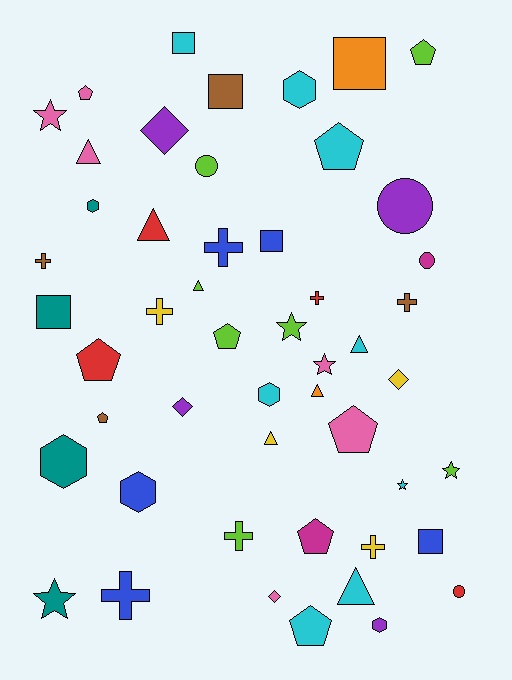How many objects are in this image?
There are 50 objects.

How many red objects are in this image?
There are 4 red objects.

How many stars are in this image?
There are 6 stars.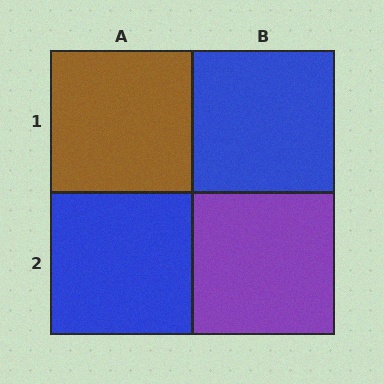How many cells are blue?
2 cells are blue.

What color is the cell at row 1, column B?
Blue.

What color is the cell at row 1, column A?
Brown.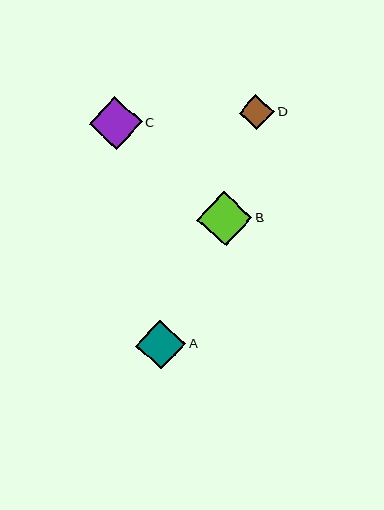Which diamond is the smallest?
Diamond D is the smallest with a size of approximately 36 pixels.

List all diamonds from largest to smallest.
From largest to smallest: B, C, A, D.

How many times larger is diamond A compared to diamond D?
Diamond A is approximately 1.4 times the size of diamond D.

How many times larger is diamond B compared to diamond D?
Diamond B is approximately 1.6 times the size of diamond D.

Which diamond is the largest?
Diamond B is the largest with a size of approximately 55 pixels.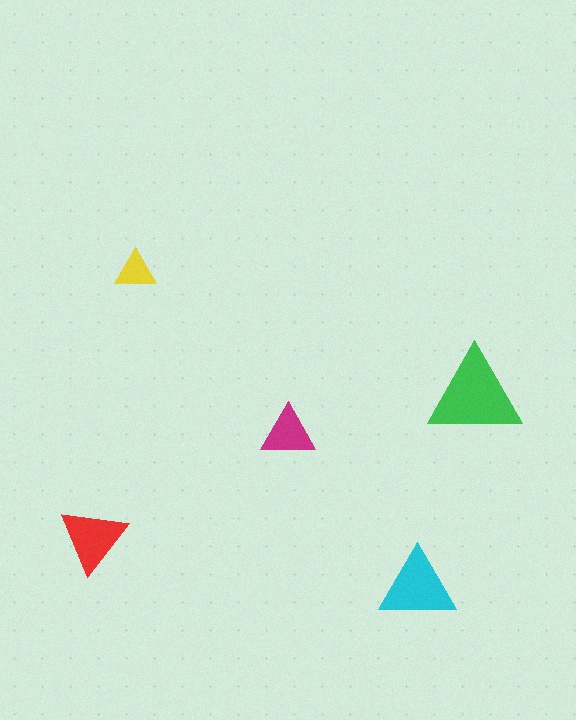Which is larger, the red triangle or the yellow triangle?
The red one.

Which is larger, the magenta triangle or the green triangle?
The green one.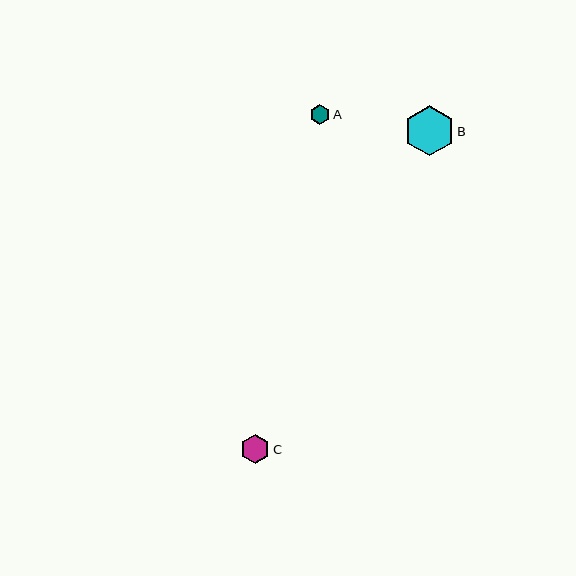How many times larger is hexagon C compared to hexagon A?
Hexagon C is approximately 1.5 times the size of hexagon A.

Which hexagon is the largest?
Hexagon B is the largest with a size of approximately 50 pixels.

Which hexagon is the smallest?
Hexagon A is the smallest with a size of approximately 19 pixels.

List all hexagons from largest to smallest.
From largest to smallest: B, C, A.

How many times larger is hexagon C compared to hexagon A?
Hexagon C is approximately 1.5 times the size of hexagon A.